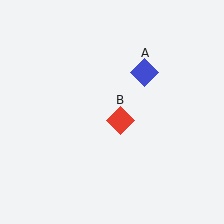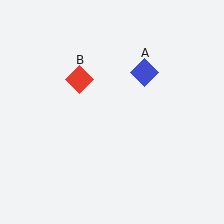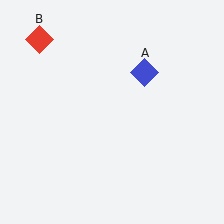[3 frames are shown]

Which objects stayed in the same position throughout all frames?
Blue diamond (object A) remained stationary.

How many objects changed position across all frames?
1 object changed position: red diamond (object B).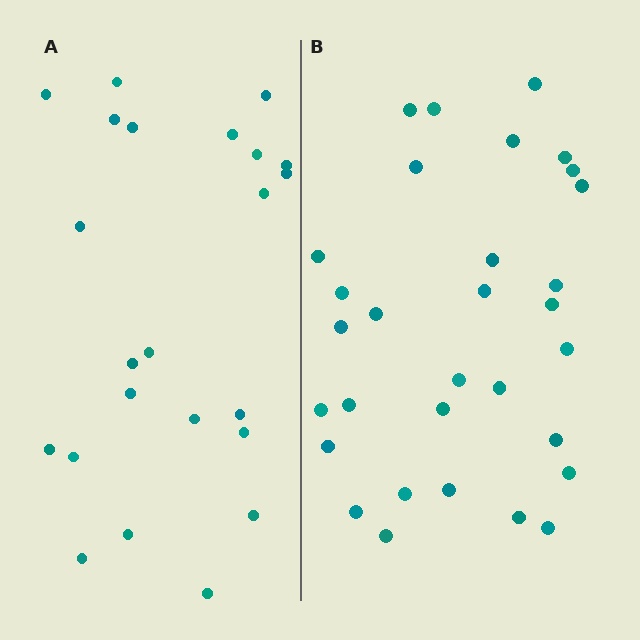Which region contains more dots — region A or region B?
Region B (the right region) has more dots.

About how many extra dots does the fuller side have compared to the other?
Region B has roughly 8 or so more dots than region A.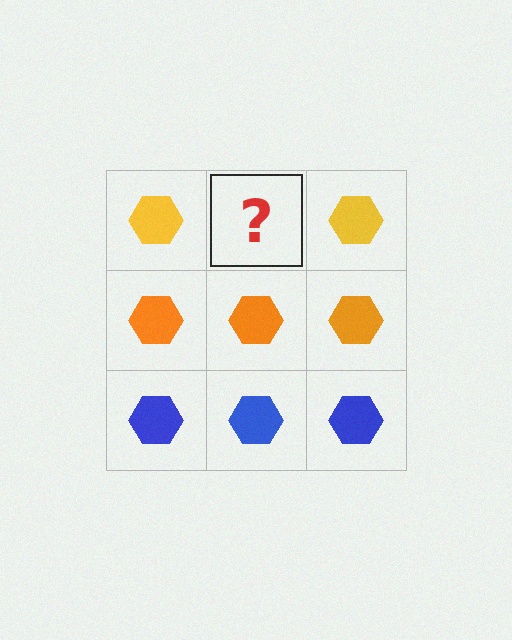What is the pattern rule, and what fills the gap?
The rule is that each row has a consistent color. The gap should be filled with a yellow hexagon.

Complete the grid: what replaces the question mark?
The question mark should be replaced with a yellow hexagon.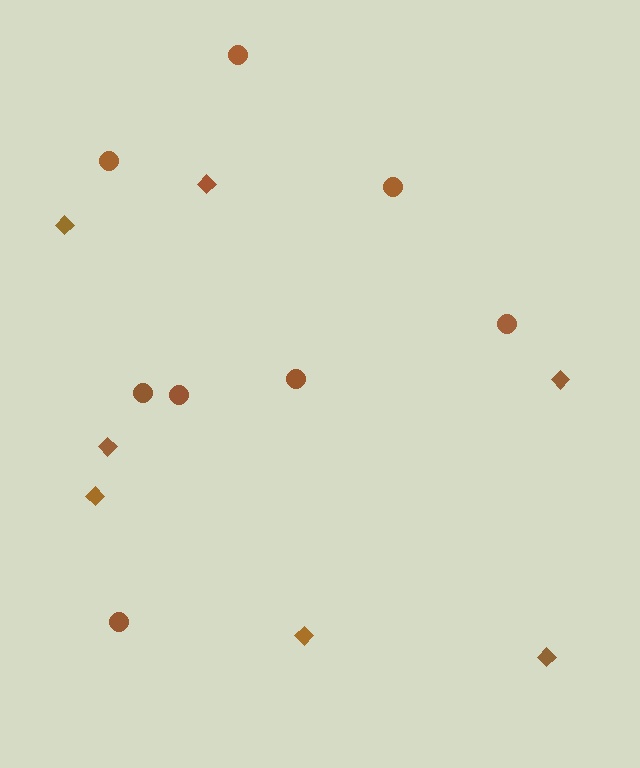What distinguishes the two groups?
There are 2 groups: one group of circles (8) and one group of diamonds (7).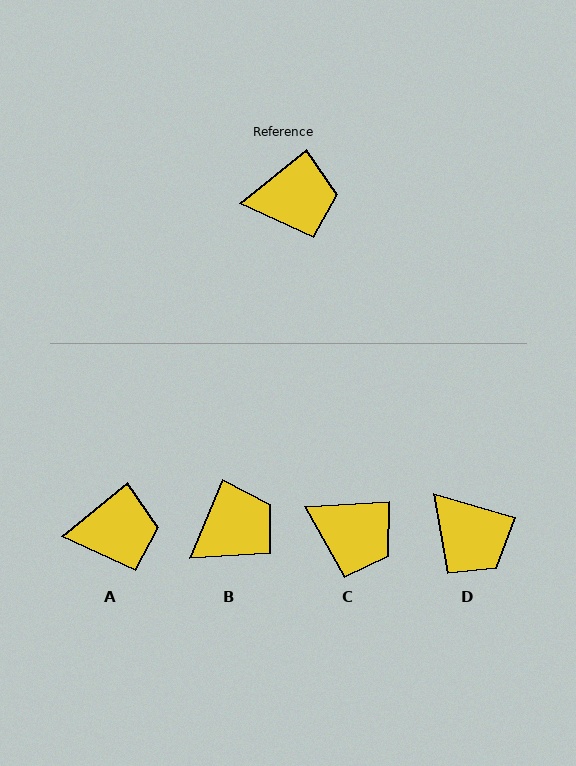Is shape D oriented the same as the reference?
No, it is off by about 55 degrees.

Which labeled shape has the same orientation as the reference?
A.